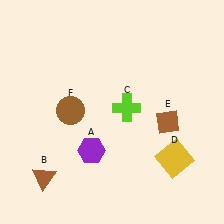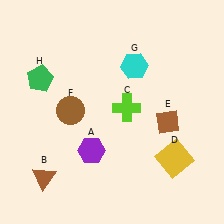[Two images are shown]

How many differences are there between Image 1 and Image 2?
There are 2 differences between the two images.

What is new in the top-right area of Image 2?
A cyan hexagon (G) was added in the top-right area of Image 2.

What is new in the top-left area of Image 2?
A green pentagon (H) was added in the top-left area of Image 2.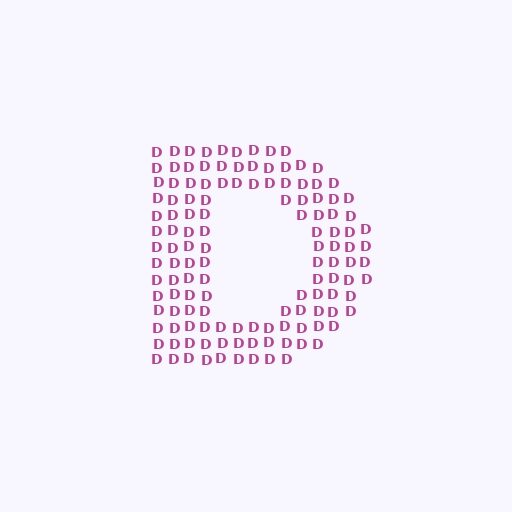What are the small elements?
The small elements are letter D's.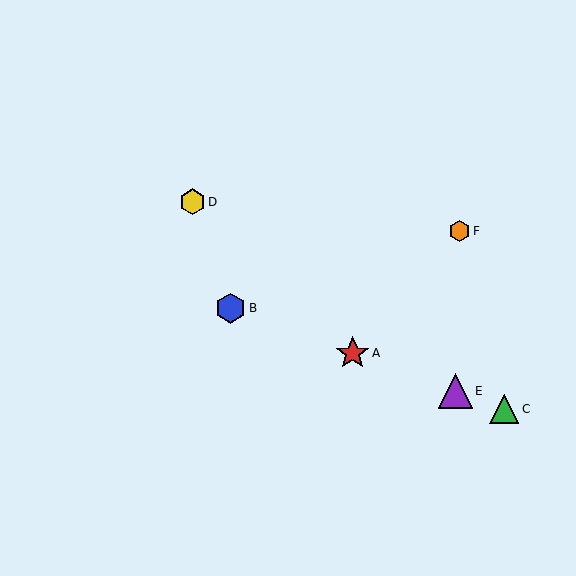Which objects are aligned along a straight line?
Objects A, B, C, E are aligned along a straight line.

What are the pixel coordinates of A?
Object A is at (353, 353).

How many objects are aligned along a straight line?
4 objects (A, B, C, E) are aligned along a straight line.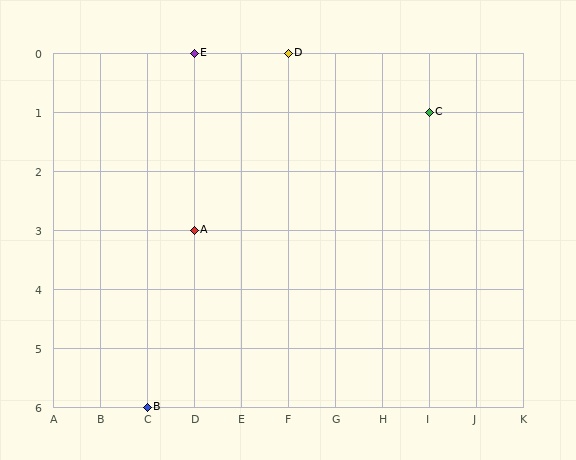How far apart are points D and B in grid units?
Points D and B are 3 columns and 6 rows apart (about 6.7 grid units diagonally).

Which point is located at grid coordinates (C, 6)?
Point B is at (C, 6).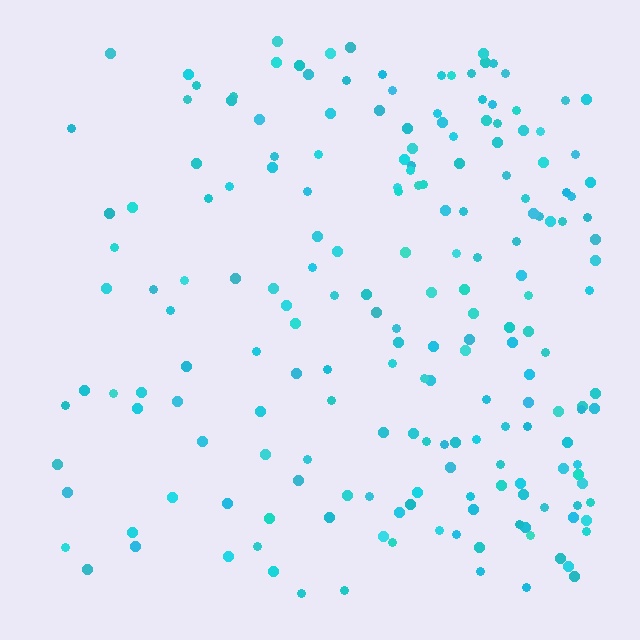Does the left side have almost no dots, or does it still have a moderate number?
Still a moderate number, just noticeably fewer than the right.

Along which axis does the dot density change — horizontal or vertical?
Horizontal.